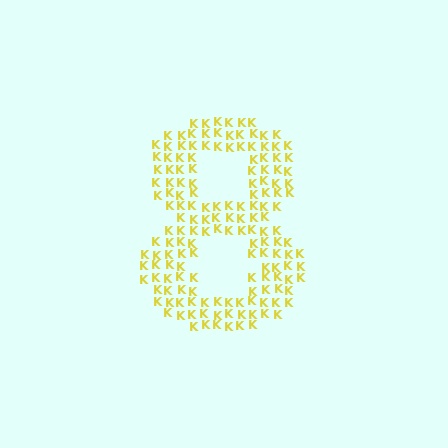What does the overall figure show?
The overall figure shows the digit 8.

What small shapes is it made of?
It is made of small letter K's.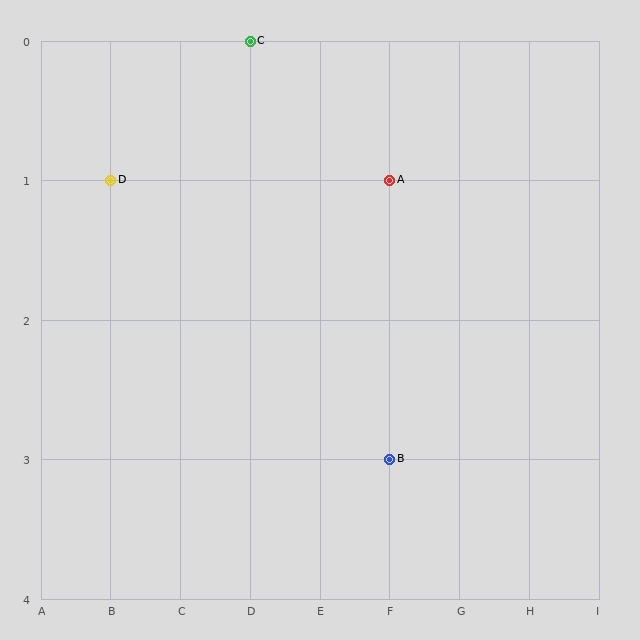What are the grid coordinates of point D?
Point D is at grid coordinates (B, 1).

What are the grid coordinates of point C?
Point C is at grid coordinates (D, 0).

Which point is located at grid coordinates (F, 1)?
Point A is at (F, 1).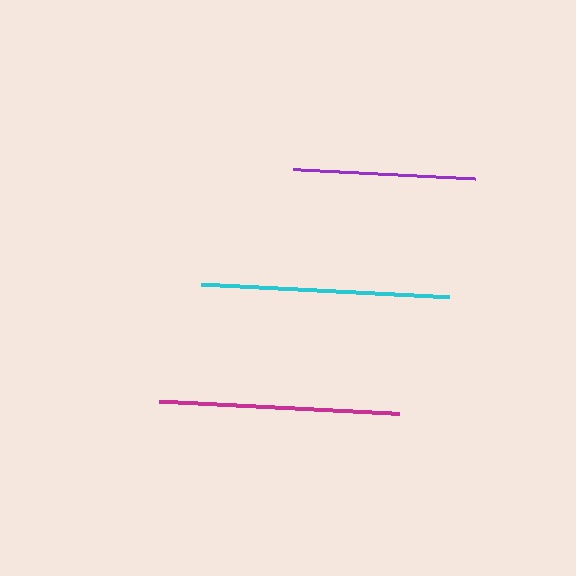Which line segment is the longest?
The cyan line is the longest at approximately 248 pixels.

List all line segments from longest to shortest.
From longest to shortest: cyan, magenta, purple.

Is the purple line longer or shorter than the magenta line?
The magenta line is longer than the purple line.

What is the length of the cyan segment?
The cyan segment is approximately 248 pixels long.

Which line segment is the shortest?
The purple line is the shortest at approximately 182 pixels.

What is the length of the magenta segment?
The magenta segment is approximately 240 pixels long.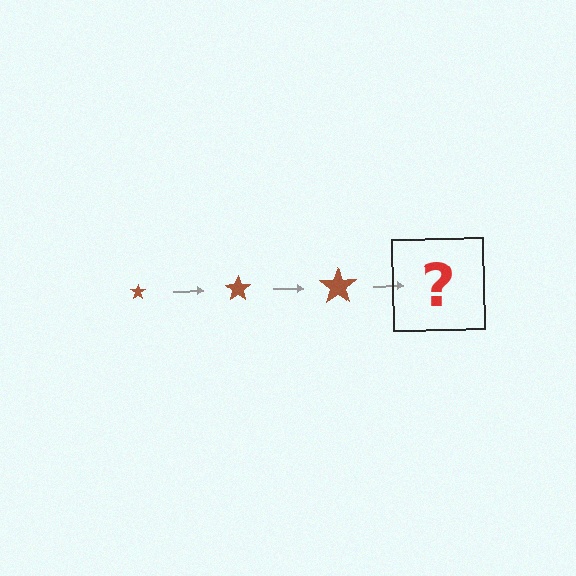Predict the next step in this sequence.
The next step is a brown star, larger than the previous one.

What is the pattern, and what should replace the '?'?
The pattern is that the star gets progressively larger each step. The '?' should be a brown star, larger than the previous one.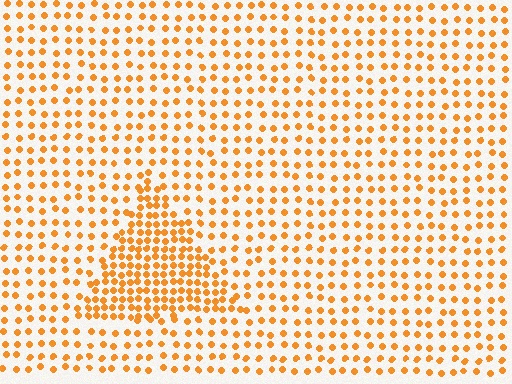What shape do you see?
I see a triangle.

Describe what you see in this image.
The image contains small orange elements arranged at two different densities. A triangle-shaped region is visible where the elements are more densely packed than the surrounding area.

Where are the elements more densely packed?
The elements are more densely packed inside the triangle boundary.